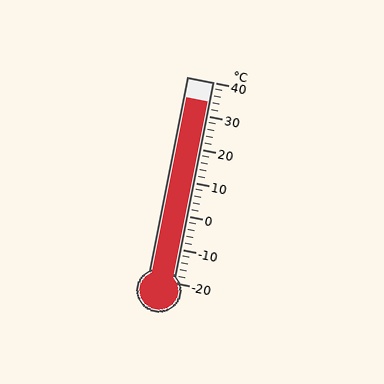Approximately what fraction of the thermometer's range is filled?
The thermometer is filled to approximately 90% of its range.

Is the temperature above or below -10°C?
The temperature is above -10°C.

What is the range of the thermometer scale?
The thermometer scale ranges from -20°C to 40°C.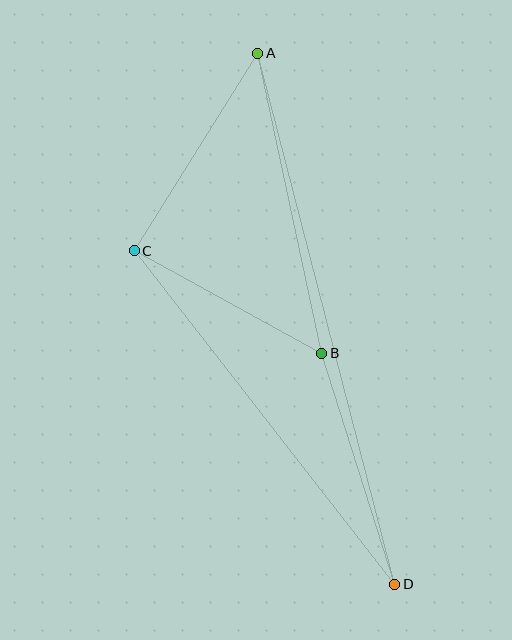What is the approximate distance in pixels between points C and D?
The distance between C and D is approximately 423 pixels.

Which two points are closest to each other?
Points B and C are closest to each other.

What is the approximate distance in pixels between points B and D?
The distance between B and D is approximately 242 pixels.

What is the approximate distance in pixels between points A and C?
The distance between A and C is approximately 233 pixels.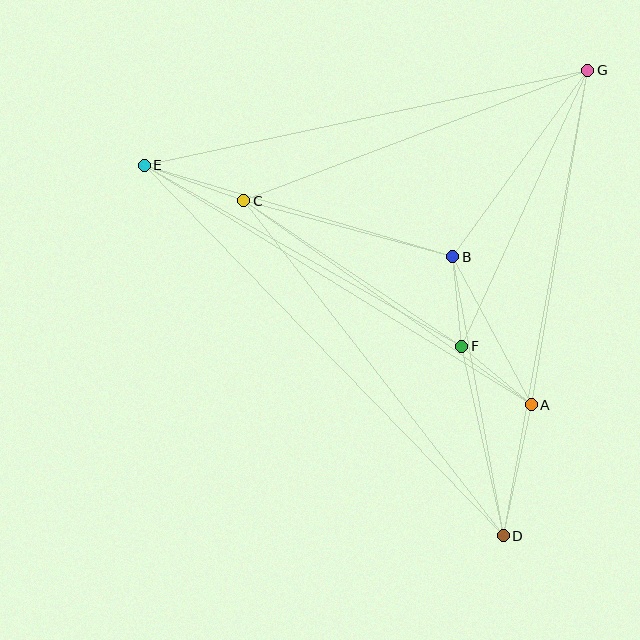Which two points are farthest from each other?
Points D and E are farthest from each other.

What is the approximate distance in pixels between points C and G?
The distance between C and G is approximately 368 pixels.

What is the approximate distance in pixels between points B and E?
The distance between B and E is approximately 322 pixels.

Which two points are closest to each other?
Points B and F are closest to each other.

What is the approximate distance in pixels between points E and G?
The distance between E and G is approximately 454 pixels.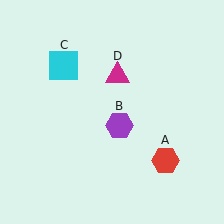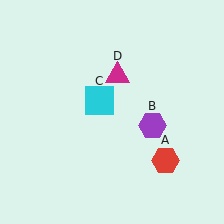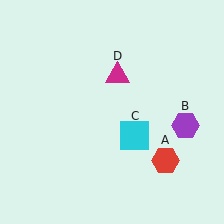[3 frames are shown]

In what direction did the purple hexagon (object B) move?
The purple hexagon (object B) moved right.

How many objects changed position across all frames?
2 objects changed position: purple hexagon (object B), cyan square (object C).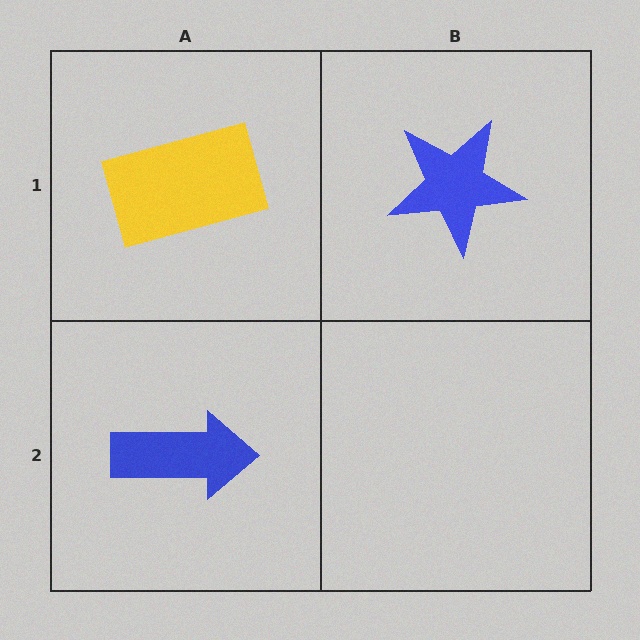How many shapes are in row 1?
2 shapes.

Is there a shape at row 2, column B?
No, that cell is empty.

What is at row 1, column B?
A blue star.